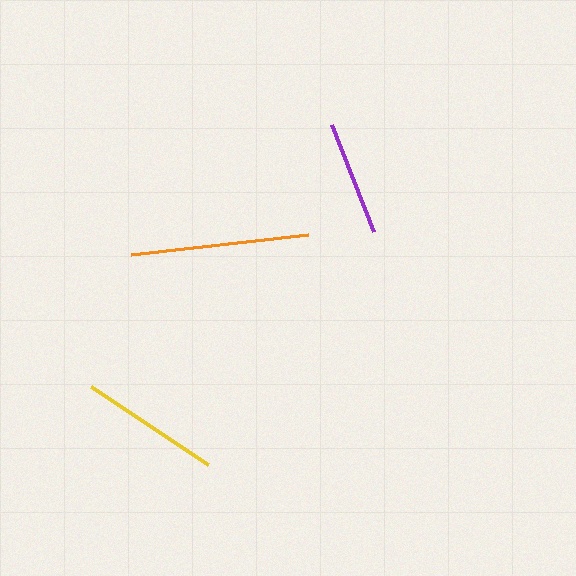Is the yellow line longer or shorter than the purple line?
The yellow line is longer than the purple line.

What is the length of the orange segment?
The orange segment is approximately 178 pixels long.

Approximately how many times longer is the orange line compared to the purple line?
The orange line is approximately 1.6 times the length of the purple line.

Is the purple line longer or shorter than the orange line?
The orange line is longer than the purple line.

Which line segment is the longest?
The orange line is the longest at approximately 178 pixels.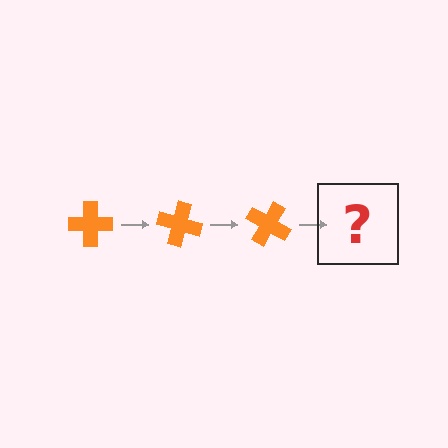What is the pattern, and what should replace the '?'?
The pattern is that the cross rotates 15 degrees each step. The '?' should be an orange cross rotated 45 degrees.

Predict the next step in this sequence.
The next step is an orange cross rotated 45 degrees.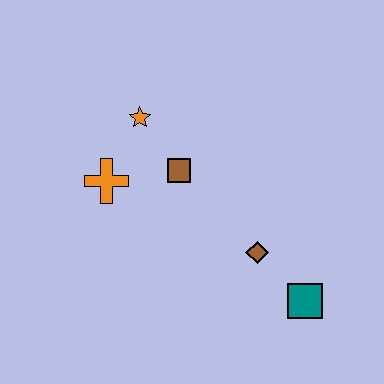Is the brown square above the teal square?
Yes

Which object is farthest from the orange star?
The teal square is farthest from the orange star.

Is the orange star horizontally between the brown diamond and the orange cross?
Yes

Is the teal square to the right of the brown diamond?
Yes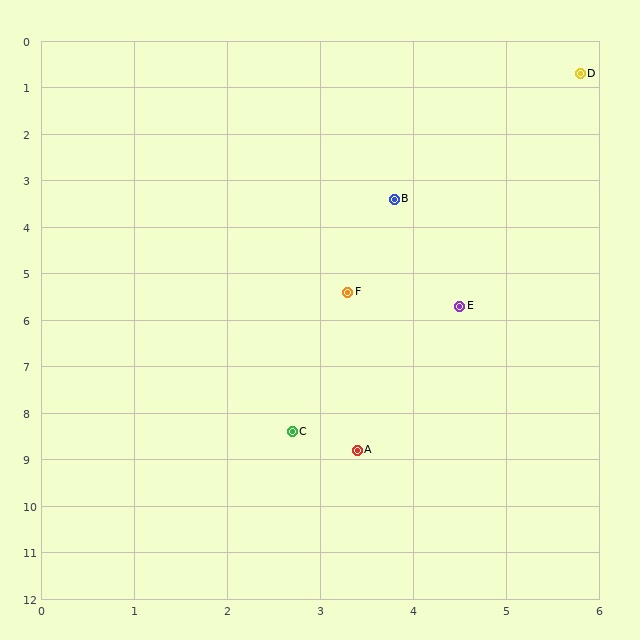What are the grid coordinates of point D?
Point D is at approximately (5.8, 0.7).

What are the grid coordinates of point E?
Point E is at approximately (4.5, 5.7).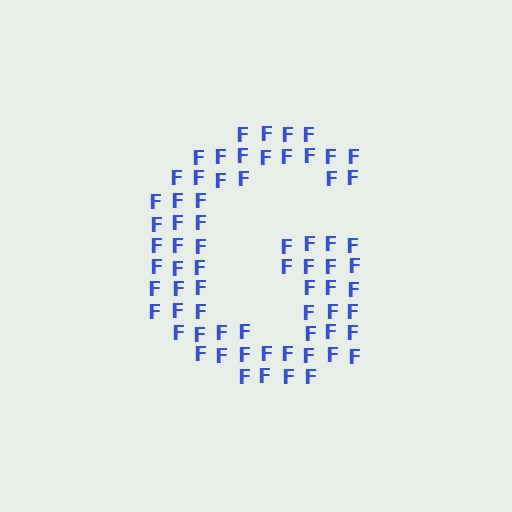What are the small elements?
The small elements are letter F's.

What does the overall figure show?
The overall figure shows the letter G.